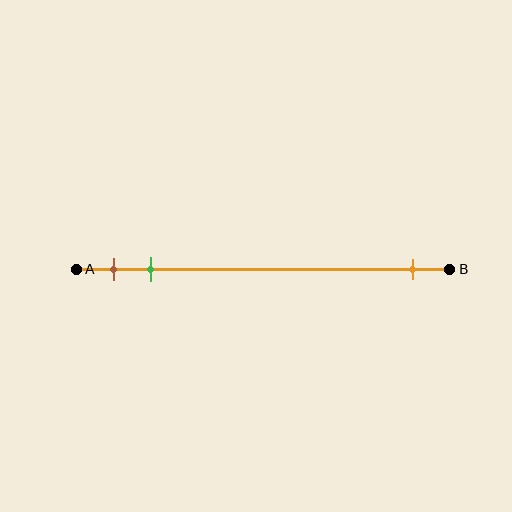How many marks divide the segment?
There are 3 marks dividing the segment.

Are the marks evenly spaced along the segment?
No, the marks are not evenly spaced.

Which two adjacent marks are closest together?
The brown and green marks are the closest adjacent pair.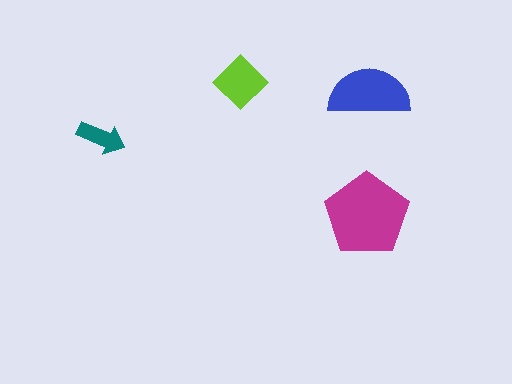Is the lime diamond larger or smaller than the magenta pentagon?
Smaller.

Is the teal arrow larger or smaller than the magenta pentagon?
Smaller.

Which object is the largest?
The magenta pentagon.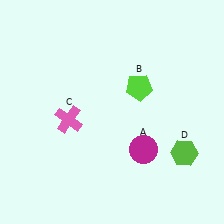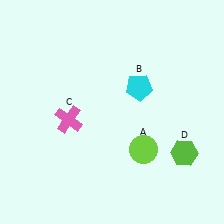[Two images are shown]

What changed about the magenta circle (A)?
In Image 1, A is magenta. In Image 2, it changed to lime.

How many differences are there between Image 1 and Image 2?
There are 2 differences between the two images.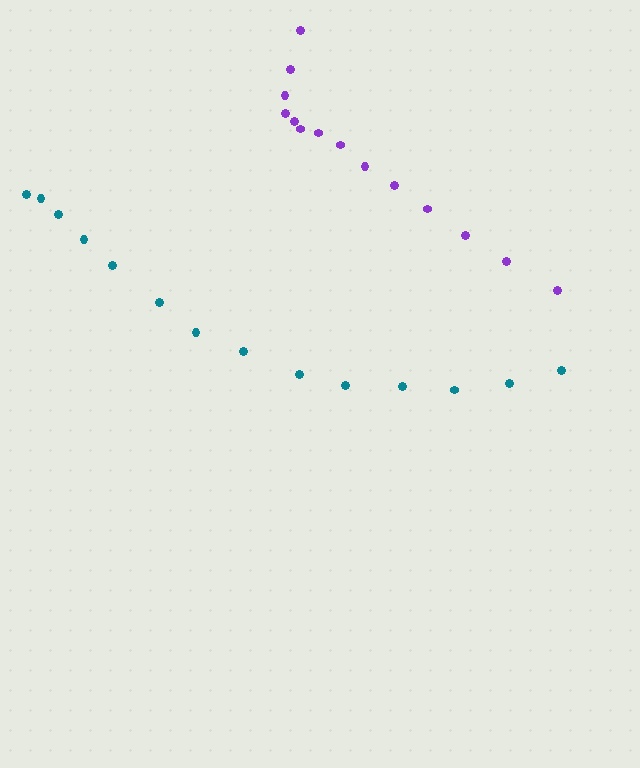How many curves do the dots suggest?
There are 2 distinct paths.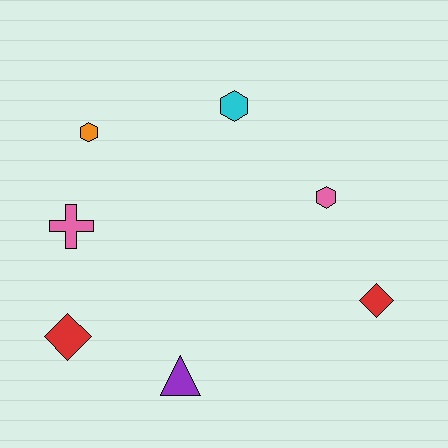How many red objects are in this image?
There are 2 red objects.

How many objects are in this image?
There are 7 objects.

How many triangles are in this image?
There is 1 triangle.